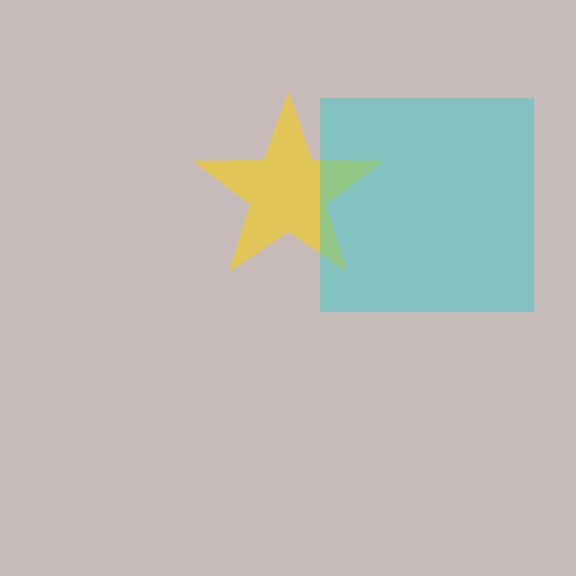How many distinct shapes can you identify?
There are 2 distinct shapes: a yellow star, a cyan square.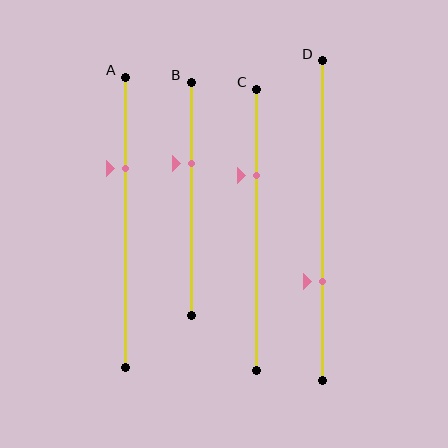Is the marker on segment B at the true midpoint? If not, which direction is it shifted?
No, the marker on segment B is shifted upward by about 15% of the segment length.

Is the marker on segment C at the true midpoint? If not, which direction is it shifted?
No, the marker on segment C is shifted upward by about 19% of the segment length.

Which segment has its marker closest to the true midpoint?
Segment B has its marker closest to the true midpoint.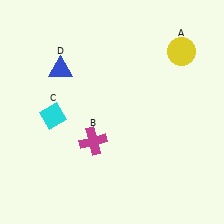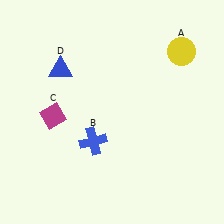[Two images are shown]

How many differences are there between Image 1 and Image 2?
There are 2 differences between the two images.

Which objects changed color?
B changed from magenta to blue. C changed from cyan to magenta.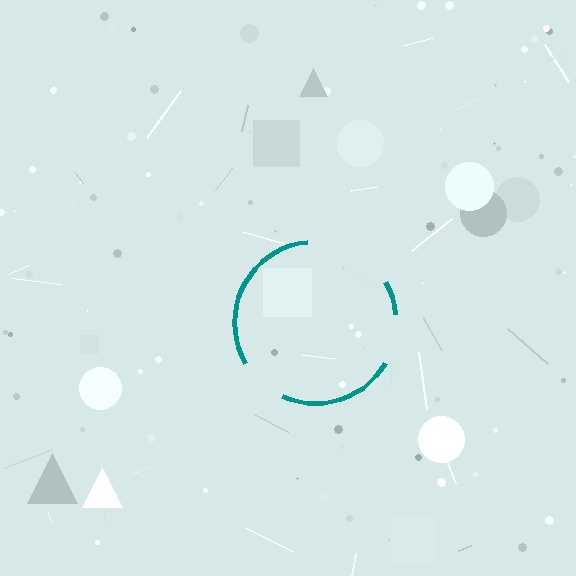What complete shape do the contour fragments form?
The contour fragments form a circle.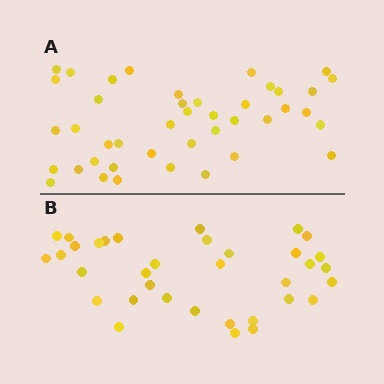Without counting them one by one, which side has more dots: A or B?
Region A (the top region) has more dots.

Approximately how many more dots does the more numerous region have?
Region A has roughly 8 or so more dots than region B.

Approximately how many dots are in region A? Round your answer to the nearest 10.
About 40 dots. (The exact count is 42, which rounds to 40.)